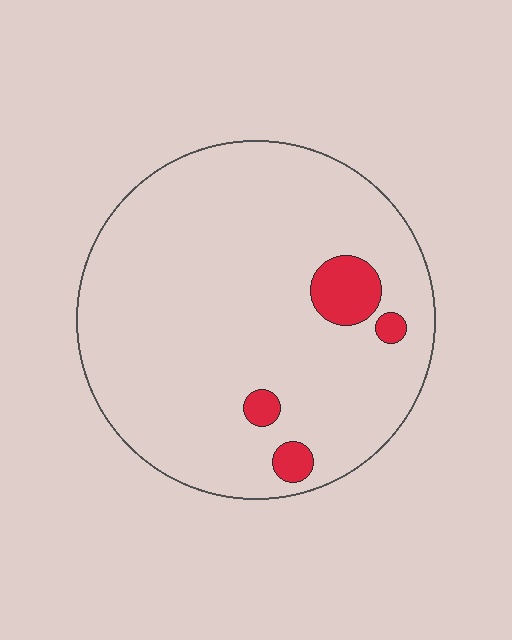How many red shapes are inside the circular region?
4.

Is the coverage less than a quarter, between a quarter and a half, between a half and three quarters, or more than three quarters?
Less than a quarter.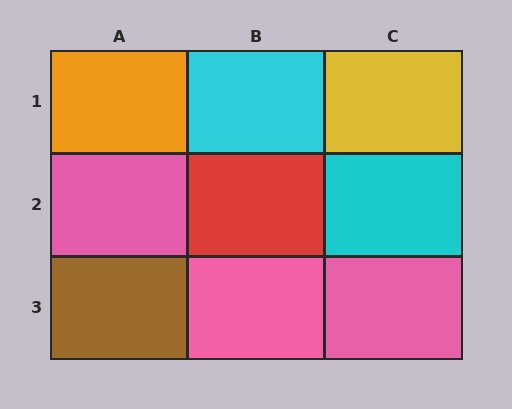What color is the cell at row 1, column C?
Yellow.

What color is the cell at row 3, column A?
Brown.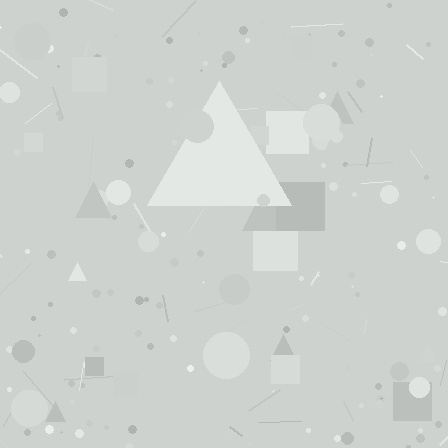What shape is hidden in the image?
A triangle is hidden in the image.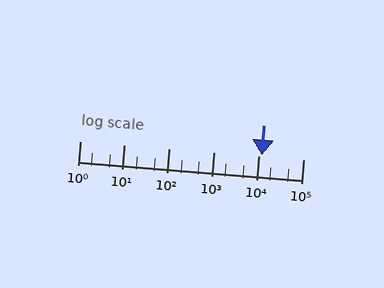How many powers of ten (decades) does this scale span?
The scale spans 5 decades, from 1 to 100000.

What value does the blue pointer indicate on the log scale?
The pointer indicates approximately 12000.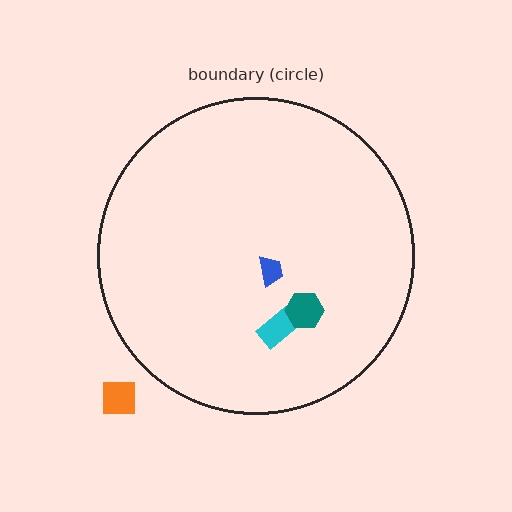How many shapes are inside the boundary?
3 inside, 1 outside.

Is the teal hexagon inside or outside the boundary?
Inside.